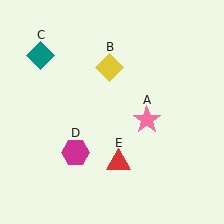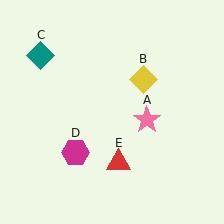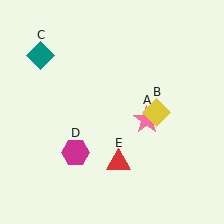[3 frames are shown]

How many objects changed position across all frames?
1 object changed position: yellow diamond (object B).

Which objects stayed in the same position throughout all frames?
Pink star (object A) and teal diamond (object C) and magenta hexagon (object D) and red triangle (object E) remained stationary.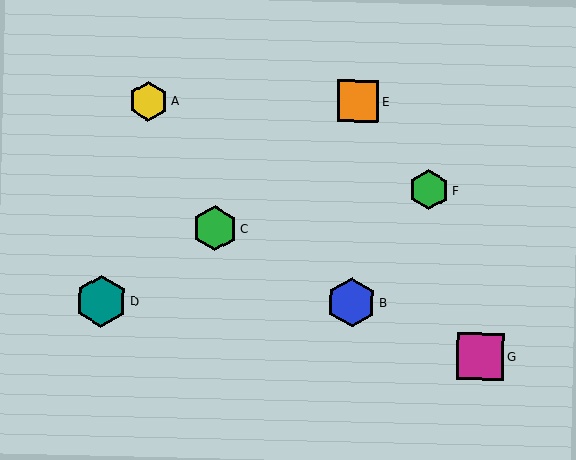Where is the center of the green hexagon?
The center of the green hexagon is at (429, 190).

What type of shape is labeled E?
Shape E is an orange square.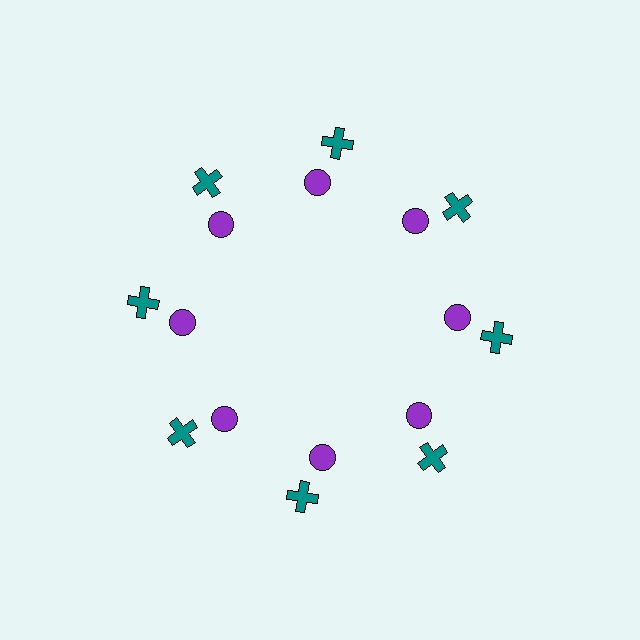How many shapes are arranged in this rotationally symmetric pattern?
There are 16 shapes, arranged in 8 groups of 2.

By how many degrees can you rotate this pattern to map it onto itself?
The pattern maps onto itself every 45 degrees of rotation.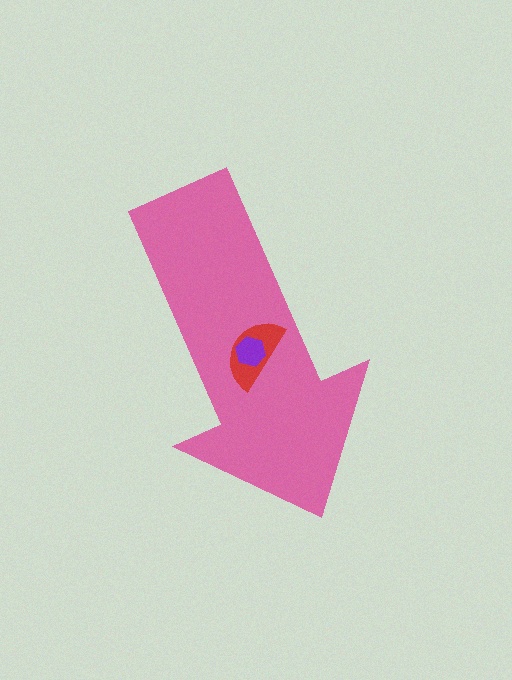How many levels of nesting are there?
3.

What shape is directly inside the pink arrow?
The red semicircle.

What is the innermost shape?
The purple hexagon.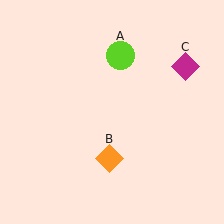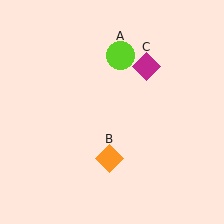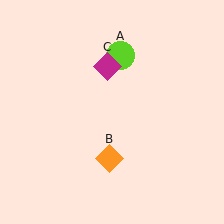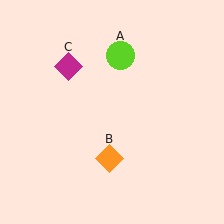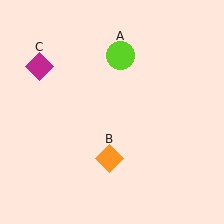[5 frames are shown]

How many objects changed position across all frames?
1 object changed position: magenta diamond (object C).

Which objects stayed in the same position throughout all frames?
Lime circle (object A) and orange diamond (object B) remained stationary.